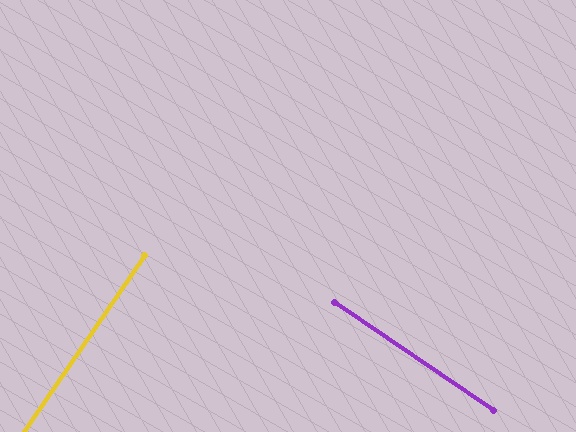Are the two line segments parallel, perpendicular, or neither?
Perpendicular — they meet at approximately 90°.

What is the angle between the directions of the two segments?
Approximately 90 degrees.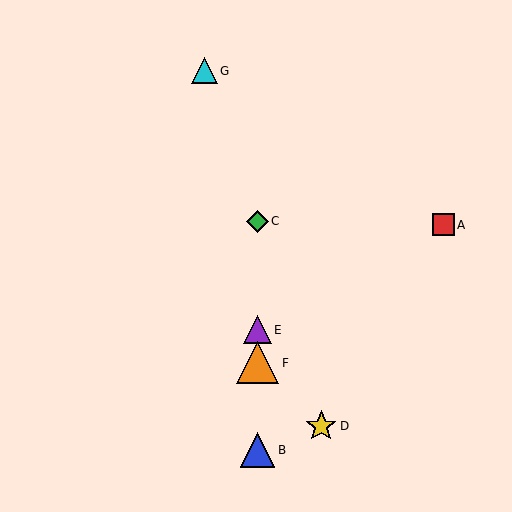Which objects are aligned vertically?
Objects B, C, E, F are aligned vertically.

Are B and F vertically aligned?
Yes, both are at x≈257.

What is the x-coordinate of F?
Object F is at x≈257.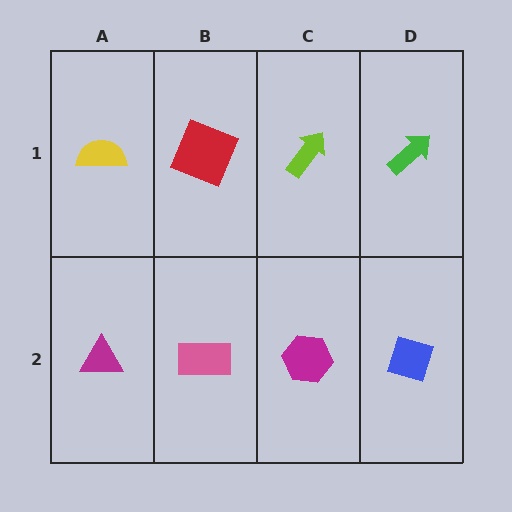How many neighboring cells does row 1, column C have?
3.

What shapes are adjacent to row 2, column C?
A lime arrow (row 1, column C), a pink rectangle (row 2, column B), a blue diamond (row 2, column D).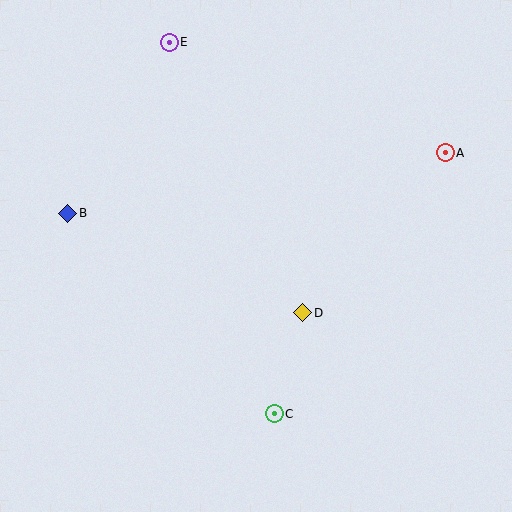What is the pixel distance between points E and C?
The distance between E and C is 386 pixels.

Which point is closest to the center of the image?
Point D at (303, 313) is closest to the center.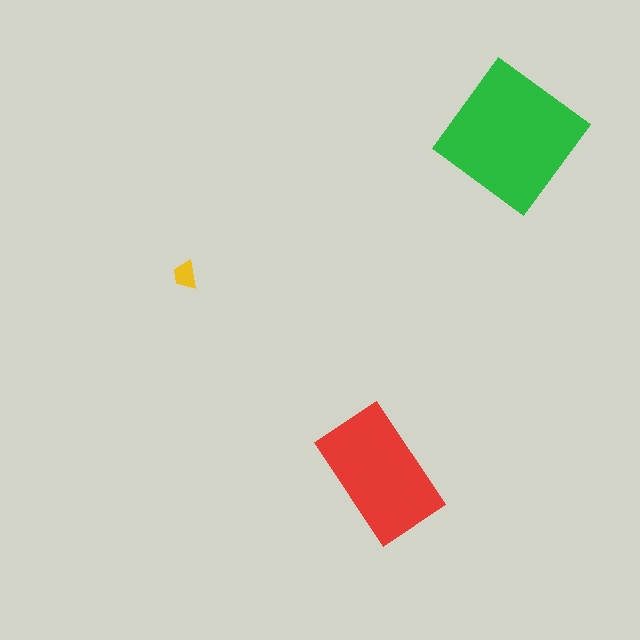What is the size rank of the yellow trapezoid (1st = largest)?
3rd.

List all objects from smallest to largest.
The yellow trapezoid, the red rectangle, the green diamond.